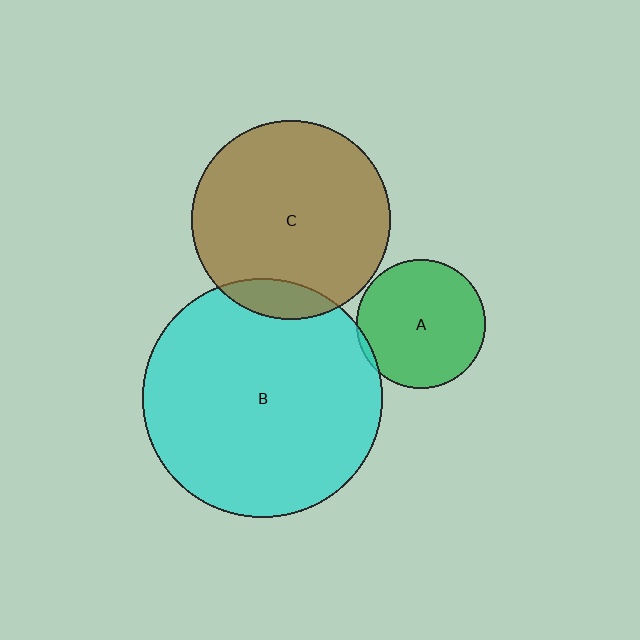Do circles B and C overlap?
Yes.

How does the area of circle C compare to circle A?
Approximately 2.4 times.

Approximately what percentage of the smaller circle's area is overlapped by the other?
Approximately 10%.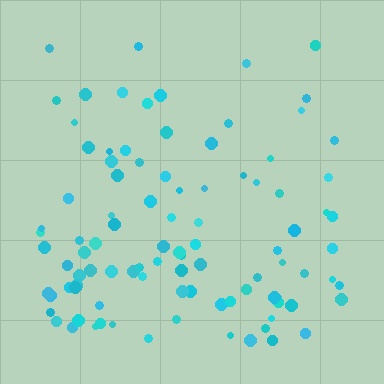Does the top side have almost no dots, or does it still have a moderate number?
Still a moderate number, just noticeably fewer than the bottom.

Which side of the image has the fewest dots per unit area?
The top.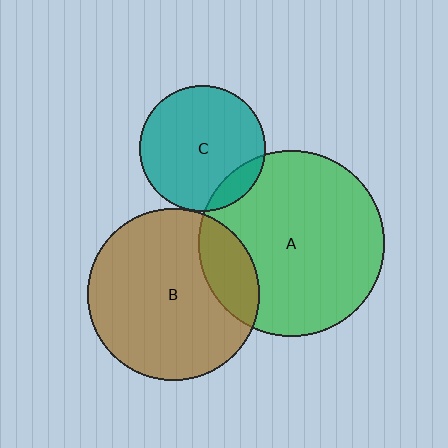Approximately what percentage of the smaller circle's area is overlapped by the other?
Approximately 5%.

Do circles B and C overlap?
Yes.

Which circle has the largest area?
Circle A (green).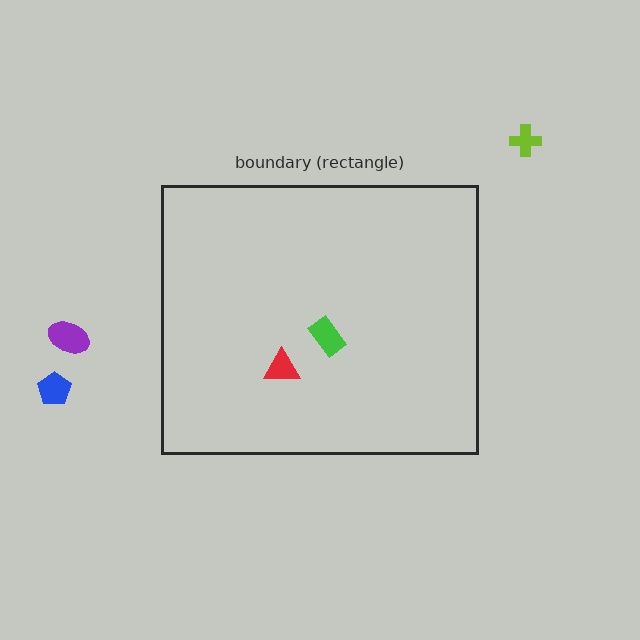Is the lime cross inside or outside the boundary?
Outside.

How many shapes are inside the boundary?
2 inside, 3 outside.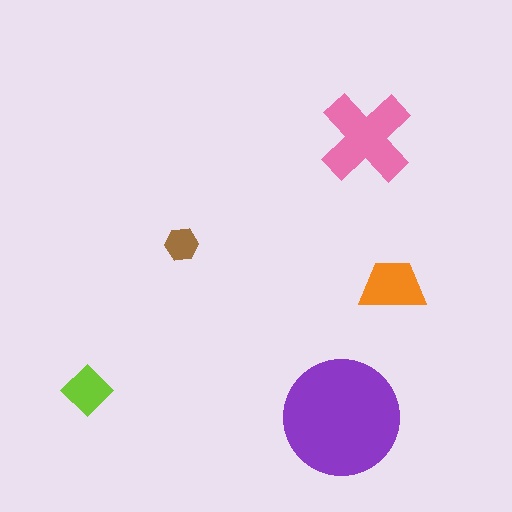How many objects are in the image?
There are 5 objects in the image.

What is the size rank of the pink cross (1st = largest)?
2nd.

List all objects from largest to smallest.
The purple circle, the pink cross, the orange trapezoid, the lime diamond, the brown hexagon.